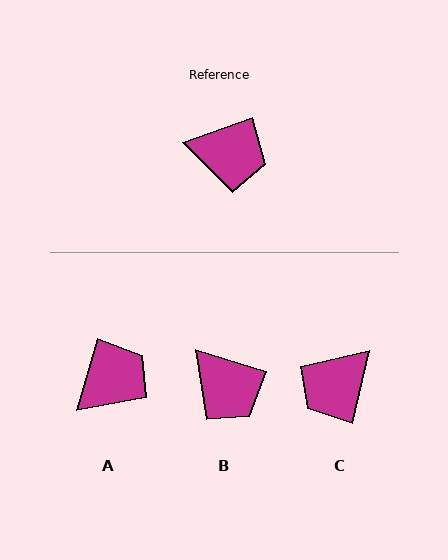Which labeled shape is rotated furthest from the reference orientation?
C, about 123 degrees away.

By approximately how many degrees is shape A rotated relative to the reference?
Approximately 55 degrees counter-clockwise.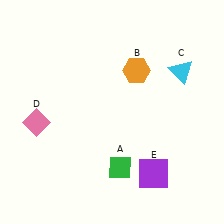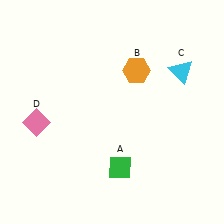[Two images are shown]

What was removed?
The purple square (E) was removed in Image 2.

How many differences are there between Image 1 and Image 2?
There is 1 difference between the two images.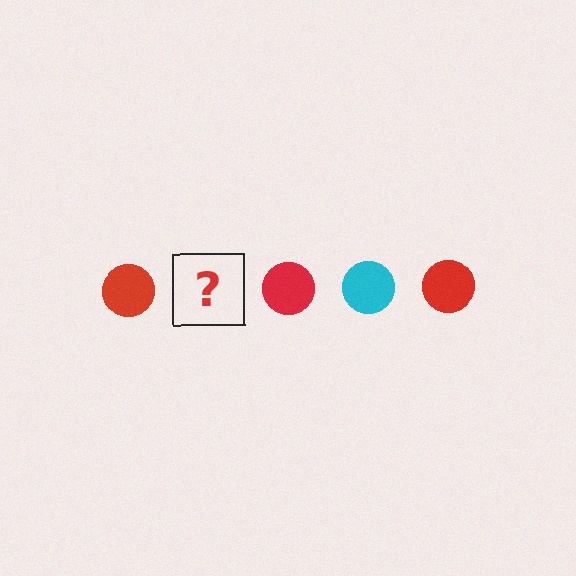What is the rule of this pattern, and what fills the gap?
The rule is that the pattern cycles through red, cyan circles. The gap should be filled with a cyan circle.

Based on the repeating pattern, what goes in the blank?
The blank should be a cyan circle.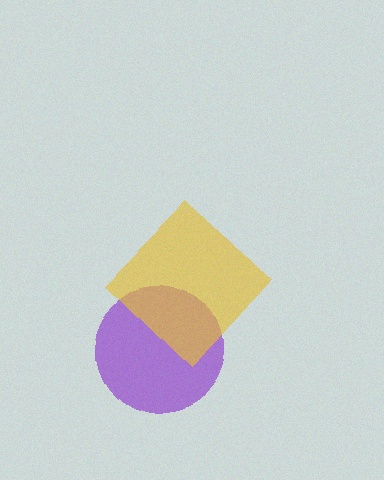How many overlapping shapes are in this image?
There are 2 overlapping shapes in the image.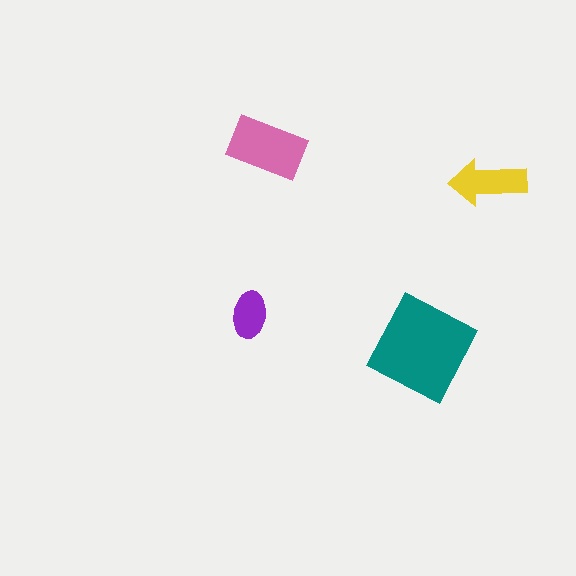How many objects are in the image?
There are 4 objects in the image.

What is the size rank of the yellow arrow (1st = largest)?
3rd.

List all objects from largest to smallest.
The teal diamond, the pink rectangle, the yellow arrow, the purple ellipse.